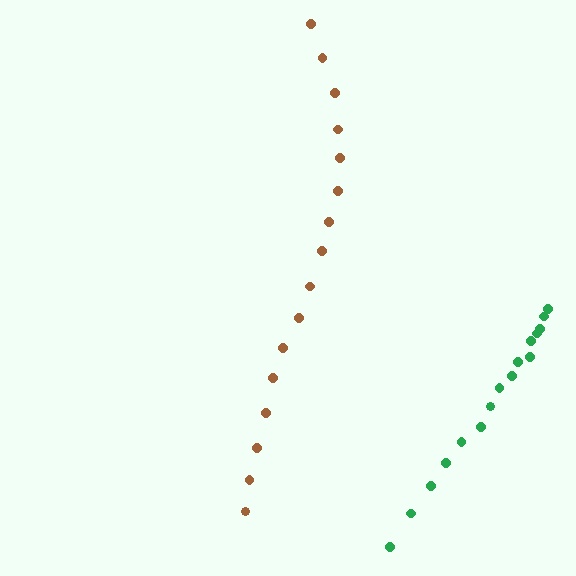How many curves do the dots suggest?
There are 2 distinct paths.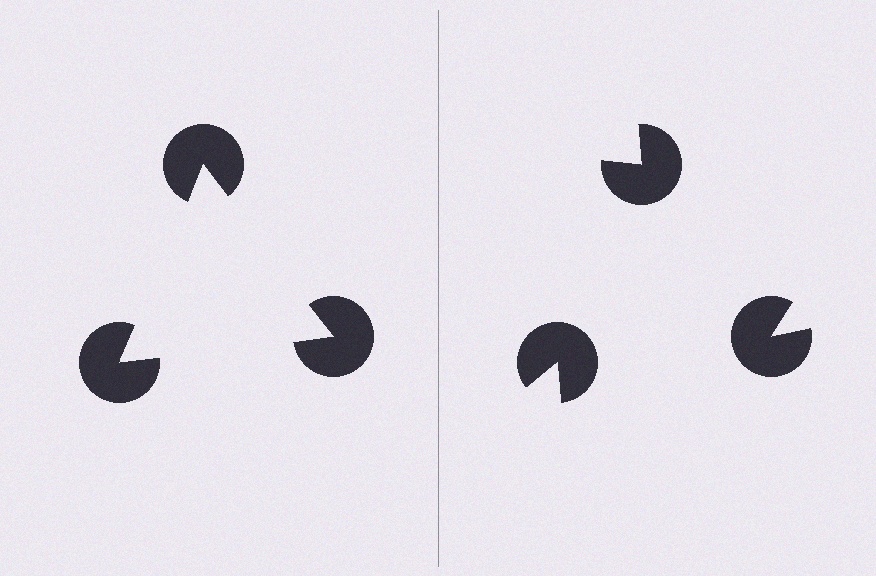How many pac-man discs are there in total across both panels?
6 — 3 on each side.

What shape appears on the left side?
An illusory triangle.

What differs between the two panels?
The pac-man discs are positioned identically on both sides; only the wedge orientations differ. On the left they align to a triangle; on the right they are misaligned.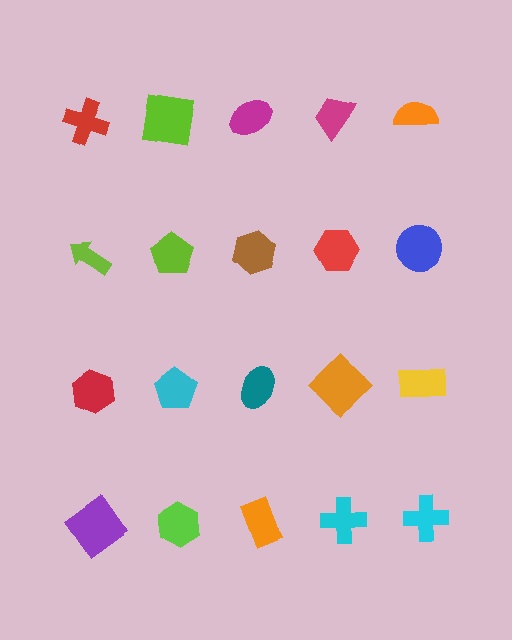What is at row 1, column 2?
A lime square.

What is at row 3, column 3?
A teal ellipse.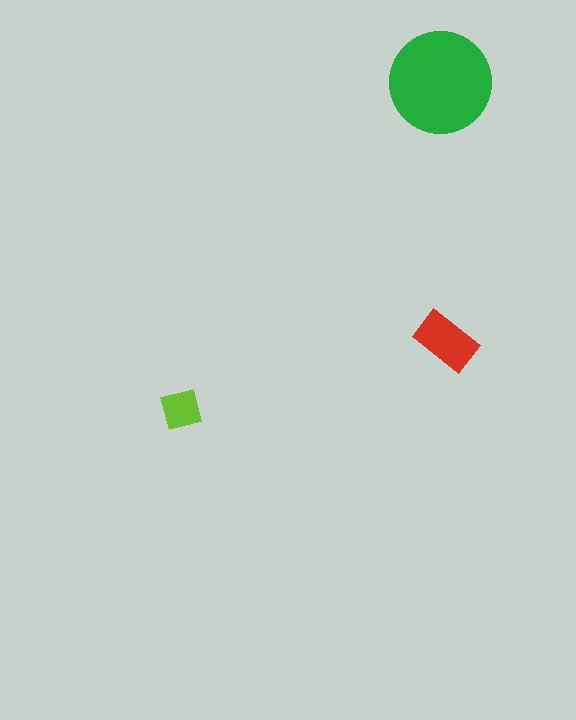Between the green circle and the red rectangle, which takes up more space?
The green circle.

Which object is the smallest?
The lime square.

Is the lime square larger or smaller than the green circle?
Smaller.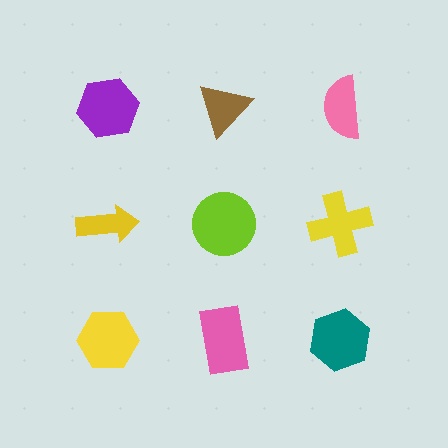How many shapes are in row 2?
3 shapes.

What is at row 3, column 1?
A yellow hexagon.